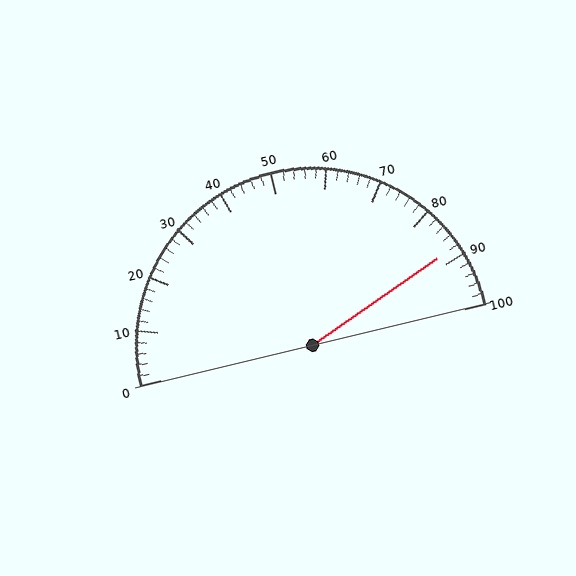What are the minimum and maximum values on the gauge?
The gauge ranges from 0 to 100.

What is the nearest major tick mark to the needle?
The nearest major tick mark is 90.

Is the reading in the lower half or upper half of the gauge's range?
The reading is in the upper half of the range (0 to 100).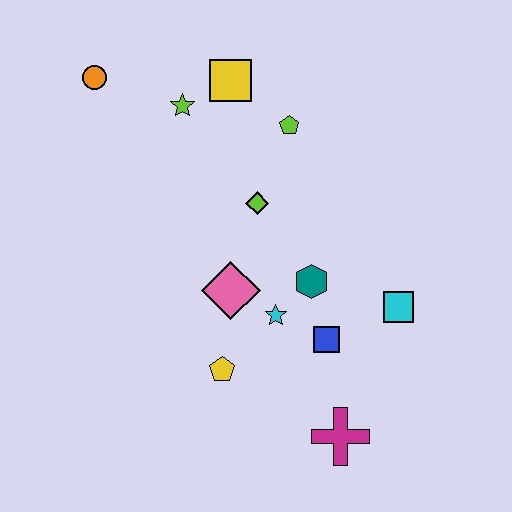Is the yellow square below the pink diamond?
No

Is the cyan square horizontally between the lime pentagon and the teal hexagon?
No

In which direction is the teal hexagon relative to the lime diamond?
The teal hexagon is below the lime diamond.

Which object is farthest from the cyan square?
The orange circle is farthest from the cyan square.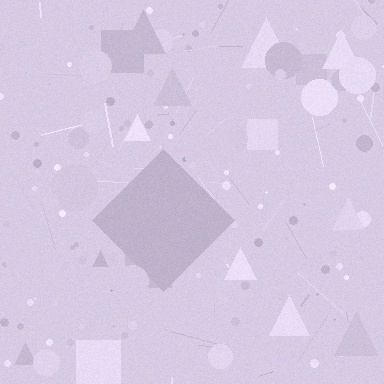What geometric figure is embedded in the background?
A diamond is embedded in the background.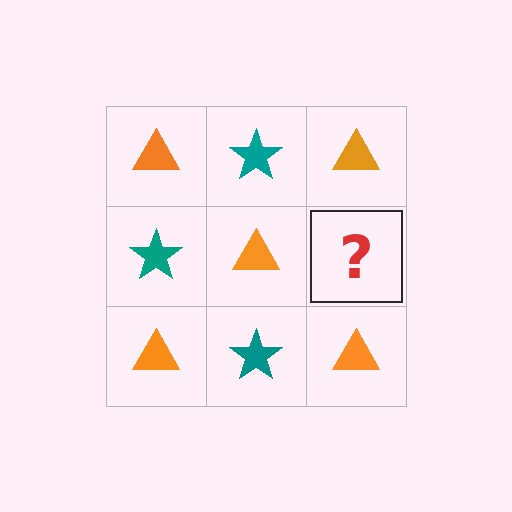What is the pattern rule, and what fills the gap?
The rule is that it alternates orange triangle and teal star in a checkerboard pattern. The gap should be filled with a teal star.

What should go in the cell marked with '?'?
The missing cell should contain a teal star.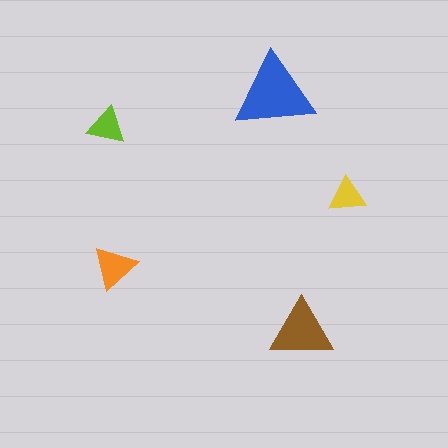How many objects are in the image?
There are 5 objects in the image.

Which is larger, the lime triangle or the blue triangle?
The blue one.